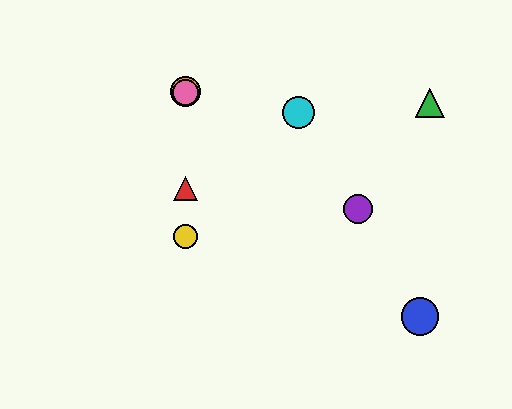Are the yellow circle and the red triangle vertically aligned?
Yes, both are at x≈185.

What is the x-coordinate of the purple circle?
The purple circle is at x≈358.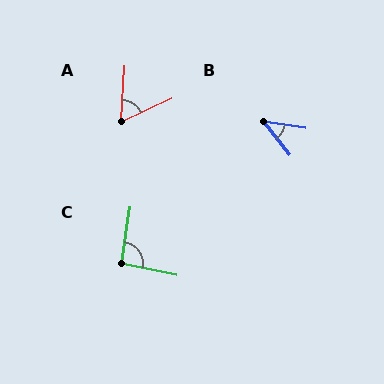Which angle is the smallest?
B, at approximately 42 degrees.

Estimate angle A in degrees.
Approximately 60 degrees.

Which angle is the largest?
C, at approximately 93 degrees.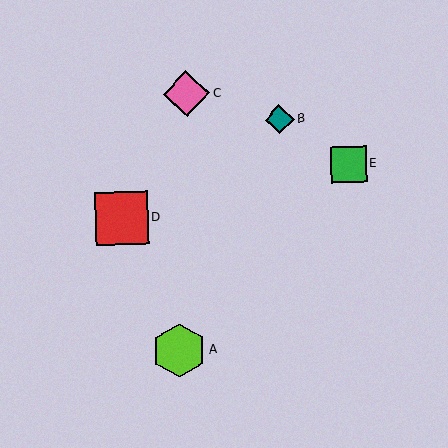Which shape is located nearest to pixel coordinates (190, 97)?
The pink diamond (labeled C) at (186, 94) is nearest to that location.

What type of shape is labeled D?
Shape D is a red square.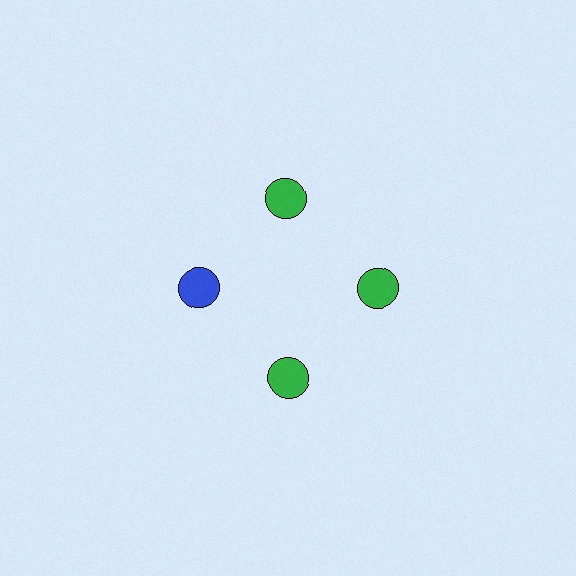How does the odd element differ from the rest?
It has a different color: blue instead of green.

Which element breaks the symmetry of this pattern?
The blue circle at roughly the 9 o'clock position breaks the symmetry. All other shapes are green circles.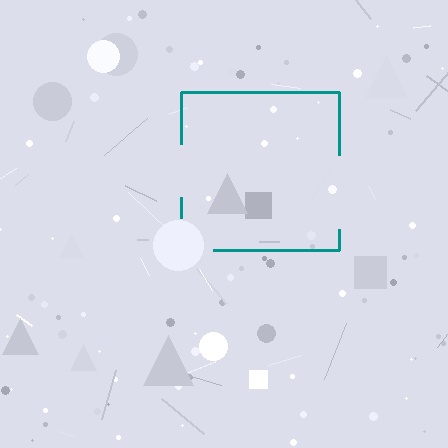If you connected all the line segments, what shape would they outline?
They would outline a square.